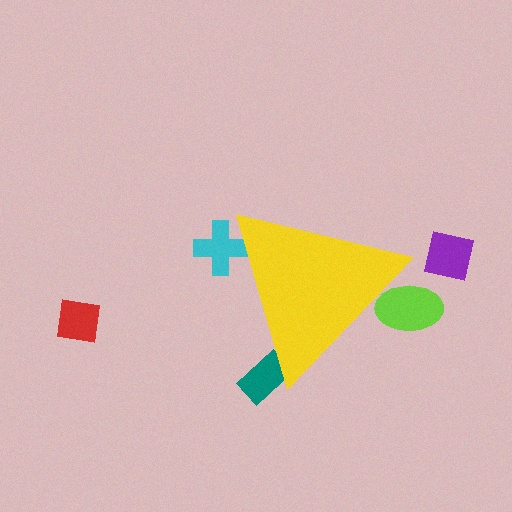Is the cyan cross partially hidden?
Yes, the cyan cross is partially hidden behind the yellow triangle.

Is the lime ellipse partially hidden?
Yes, the lime ellipse is partially hidden behind the yellow triangle.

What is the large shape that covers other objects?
A yellow triangle.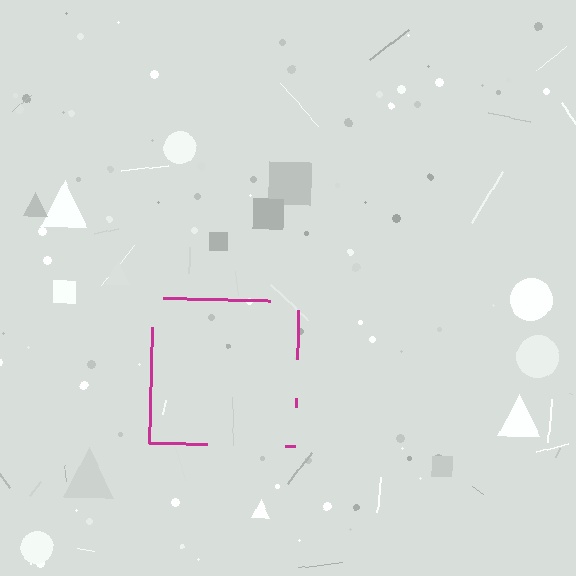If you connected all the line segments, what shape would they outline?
They would outline a square.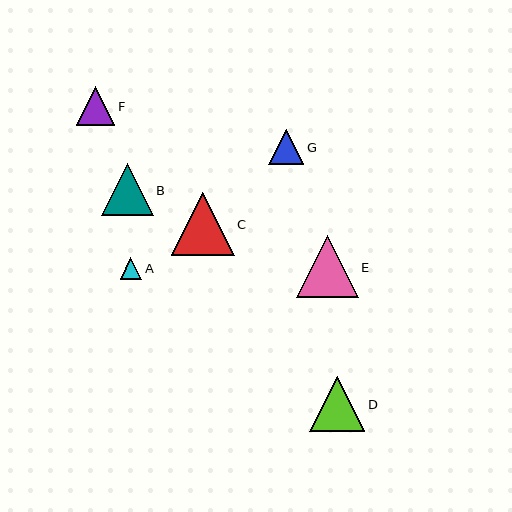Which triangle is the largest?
Triangle C is the largest with a size of approximately 63 pixels.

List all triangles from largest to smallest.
From largest to smallest: C, E, D, B, F, G, A.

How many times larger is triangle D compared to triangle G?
Triangle D is approximately 1.5 times the size of triangle G.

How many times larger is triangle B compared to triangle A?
Triangle B is approximately 2.4 times the size of triangle A.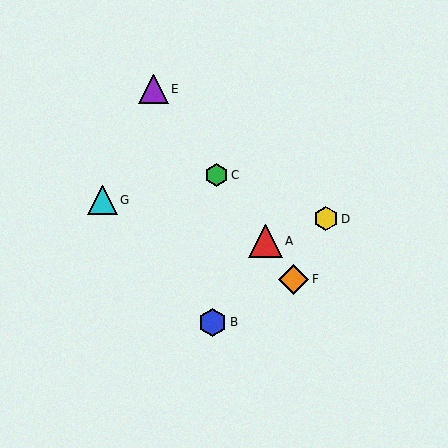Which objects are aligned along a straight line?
Objects A, C, E, F are aligned along a straight line.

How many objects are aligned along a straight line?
4 objects (A, C, E, F) are aligned along a straight line.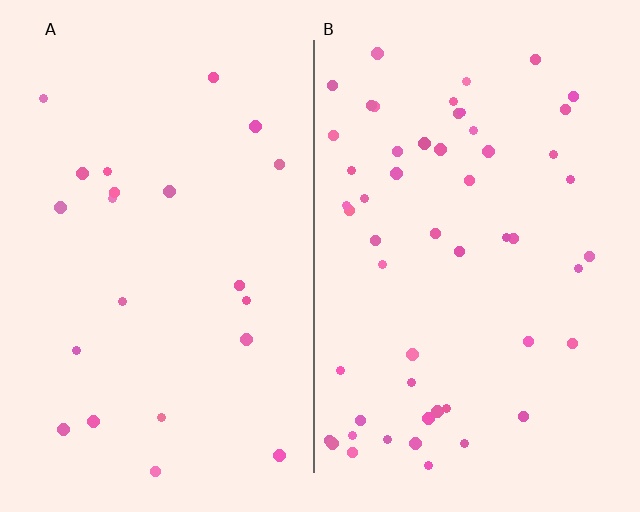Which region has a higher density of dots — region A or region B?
B (the right).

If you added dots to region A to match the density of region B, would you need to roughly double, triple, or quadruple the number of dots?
Approximately double.